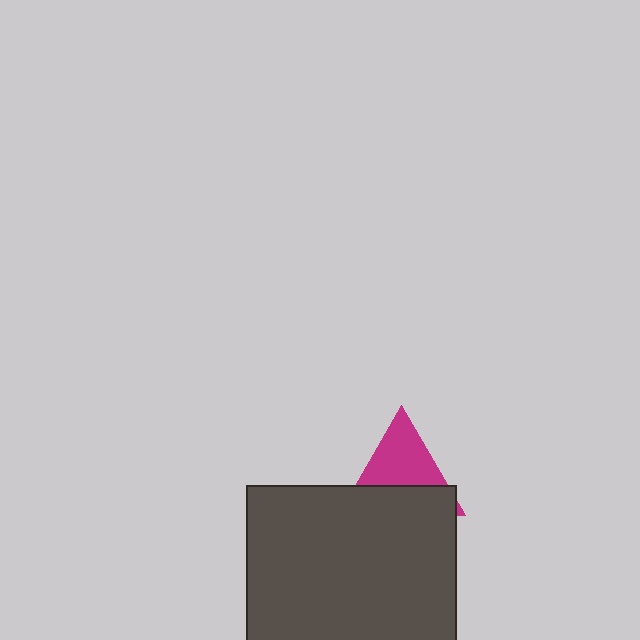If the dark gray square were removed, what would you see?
You would see the complete magenta triangle.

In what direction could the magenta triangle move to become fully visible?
The magenta triangle could move up. That would shift it out from behind the dark gray square entirely.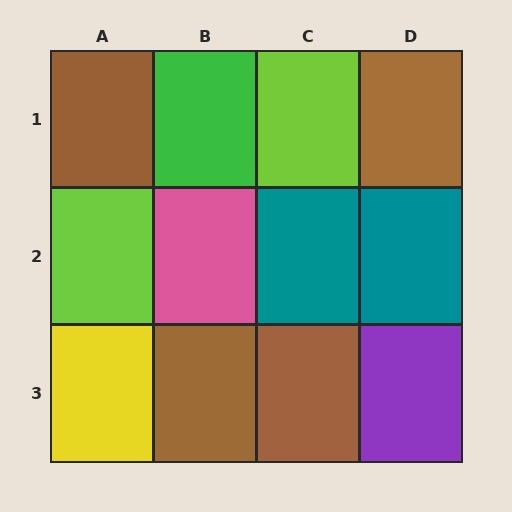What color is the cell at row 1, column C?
Lime.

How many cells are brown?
4 cells are brown.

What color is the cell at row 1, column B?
Green.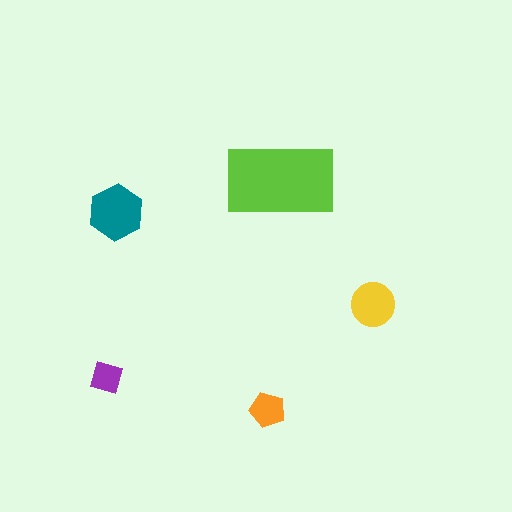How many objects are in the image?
There are 5 objects in the image.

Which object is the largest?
The lime rectangle.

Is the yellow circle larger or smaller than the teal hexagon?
Smaller.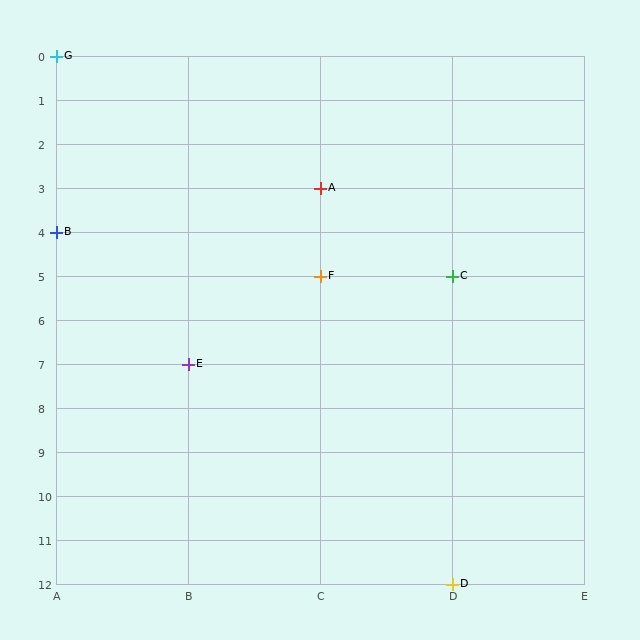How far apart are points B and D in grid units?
Points B and D are 3 columns and 8 rows apart (about 8.5 grid units diagonally).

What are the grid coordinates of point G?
Point G is at grid coordinates (A, 0).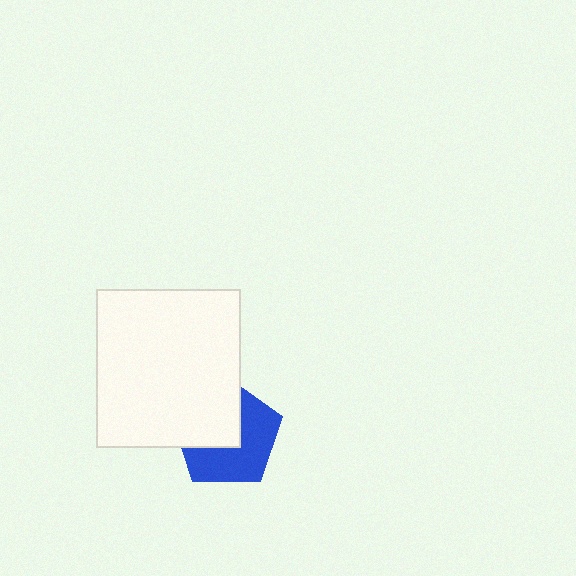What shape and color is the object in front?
The object in front is a white rectangle.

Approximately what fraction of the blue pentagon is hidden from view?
Roughly 45% of the blue pentagon is hidden behind the white rectangle.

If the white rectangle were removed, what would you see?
You would see the complete blue pentagon.